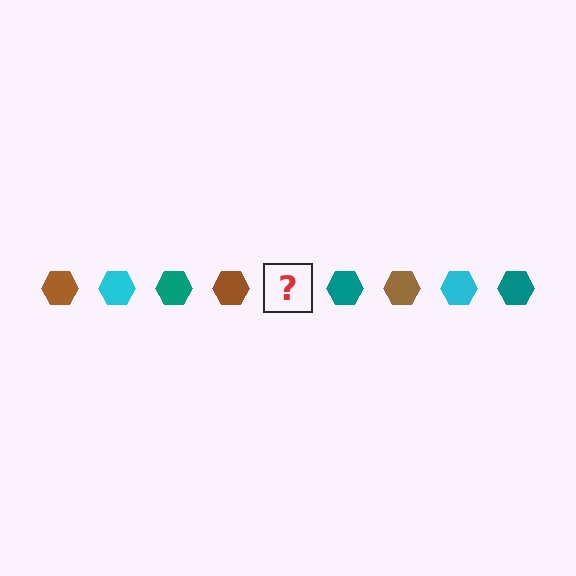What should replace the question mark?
The question mark should be replaced with a cyan hexagon.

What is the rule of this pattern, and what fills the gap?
The rule is that the pattern cycles through brown, cyan, teal hexagons. The gap should be filled with a cyan hexagon.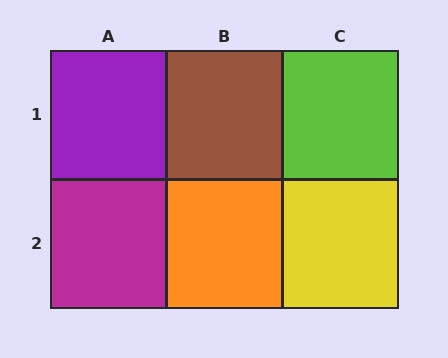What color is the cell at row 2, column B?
Orange.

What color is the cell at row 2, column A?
Magenta.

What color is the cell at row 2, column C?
Yellow.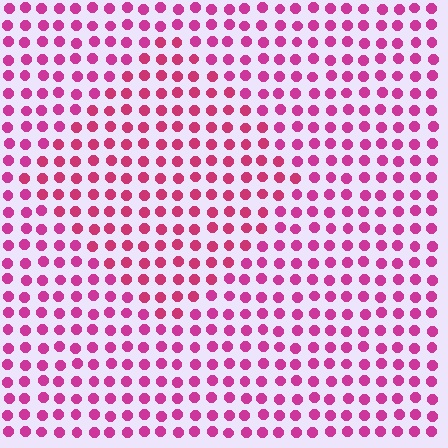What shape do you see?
I see a diamond.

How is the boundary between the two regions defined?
The boundary is defined purely by a slight shift in hue (about 16 degrees). Spacing, size, and orientation are identical on both sides.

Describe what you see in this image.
The image is filled with small magenta elements in a uniform arrangement. A diamond-shaped region is visible where the elements are tinted to a slightly different hue, forming a subtle color boundary.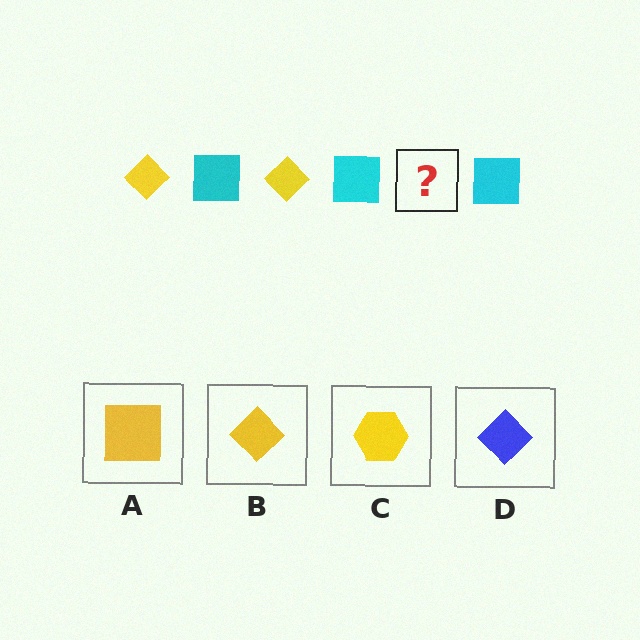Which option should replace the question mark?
Option B.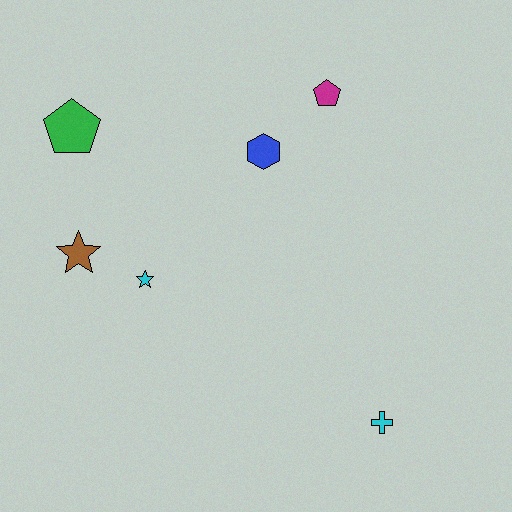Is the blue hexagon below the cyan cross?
No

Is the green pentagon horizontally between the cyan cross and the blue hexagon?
No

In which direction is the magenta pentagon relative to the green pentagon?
The magenta pentagon is to the right of the green pentagon.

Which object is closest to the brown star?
The cyan star is closest to the brown star.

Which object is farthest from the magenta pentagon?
The cyan cross is farthest from the magenta pentagon.